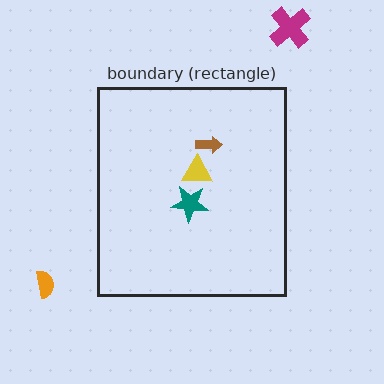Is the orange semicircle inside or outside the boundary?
Outside.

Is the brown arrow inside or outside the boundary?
Inside.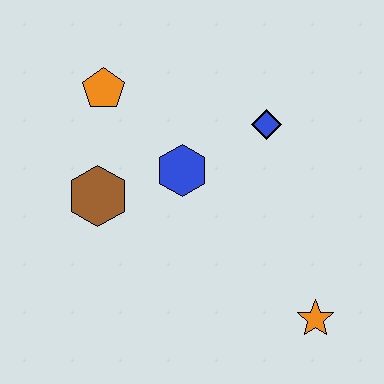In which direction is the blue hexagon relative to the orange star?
The blue hexagon is above the orange star.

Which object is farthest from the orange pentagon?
The orange star is farthest from the orange pentagon.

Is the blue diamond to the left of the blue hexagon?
No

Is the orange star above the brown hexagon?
No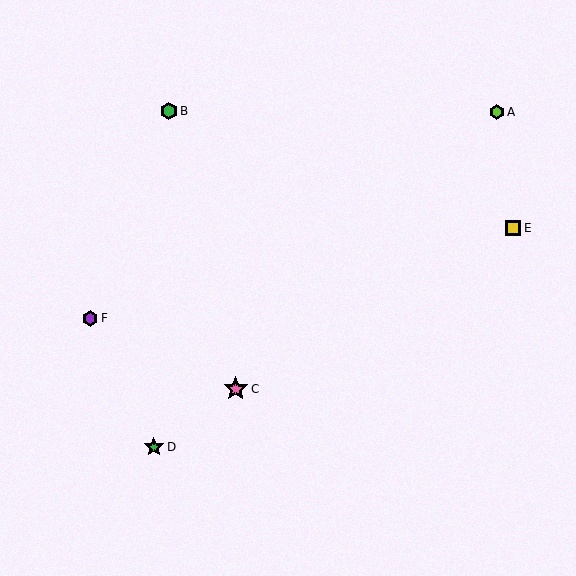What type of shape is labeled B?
Shape B is a green hexagon.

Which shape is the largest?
The pink star (labeled C) is the largest.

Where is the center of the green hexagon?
The center of the green hexagon is at (169, 111).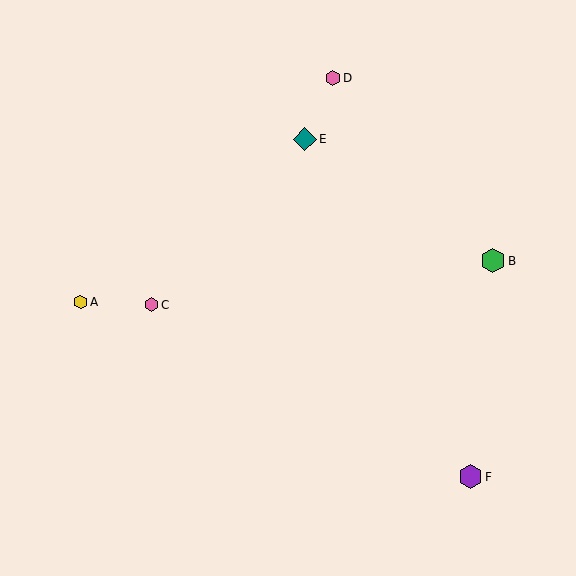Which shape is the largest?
The green hexagon (labeled B) is the largest.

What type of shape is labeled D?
Shape D is a pink hexagon.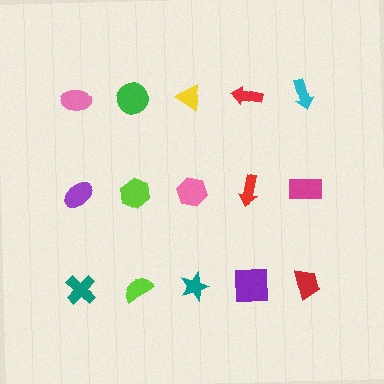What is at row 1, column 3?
A yellow triangle.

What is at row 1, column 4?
A red arrow.